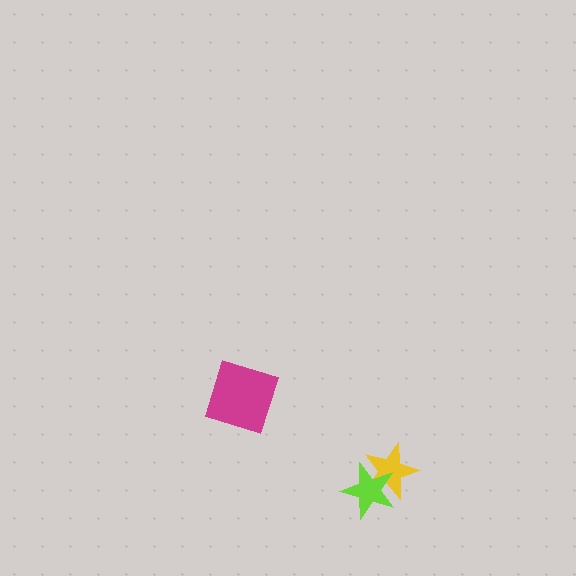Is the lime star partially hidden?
No, no other shape covers it.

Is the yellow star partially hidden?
Yes, it is partially covered by another shape.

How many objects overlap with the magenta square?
0 objects overlap with the magenta square.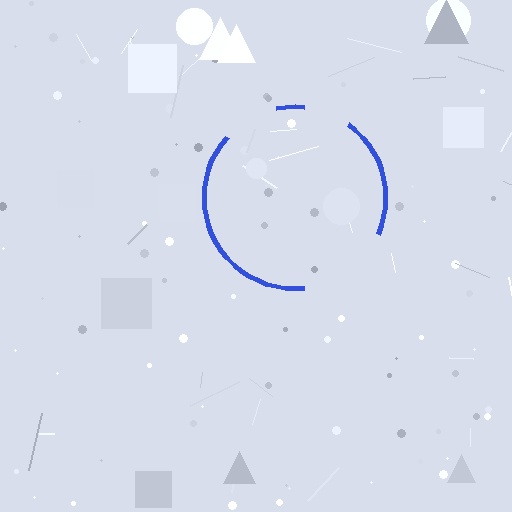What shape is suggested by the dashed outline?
The dashed outline suggests a circle.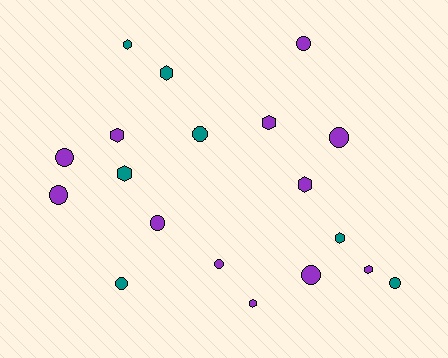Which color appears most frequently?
Purple, with 12 objects.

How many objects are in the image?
There are 19 objects.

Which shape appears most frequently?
Circle, with 10 objects.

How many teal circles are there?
There are 3 teal circles.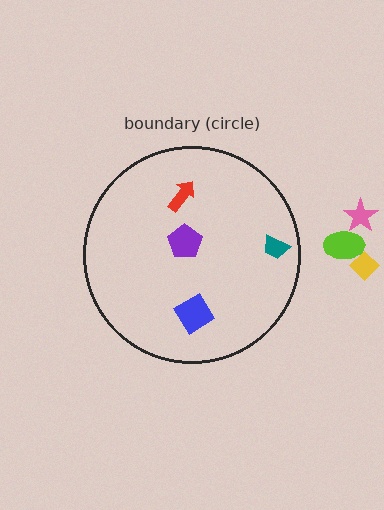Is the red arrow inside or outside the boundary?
Inside.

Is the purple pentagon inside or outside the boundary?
Inside.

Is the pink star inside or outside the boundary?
Outside.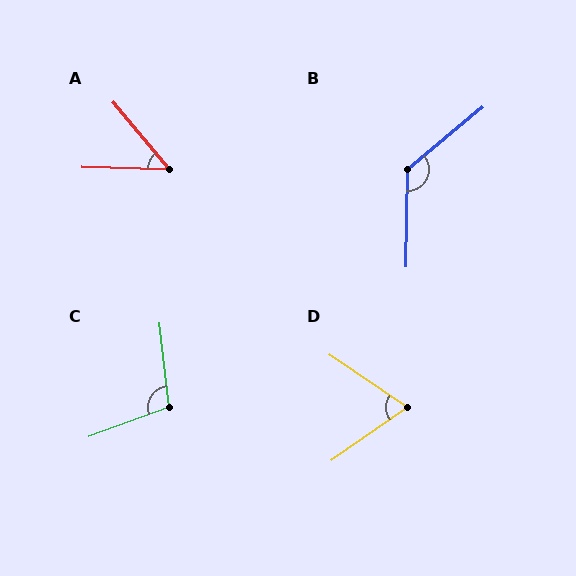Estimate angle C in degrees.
Approximately 104 degrees.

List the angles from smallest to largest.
A (49°), D (69°), C (104°), B (130°).